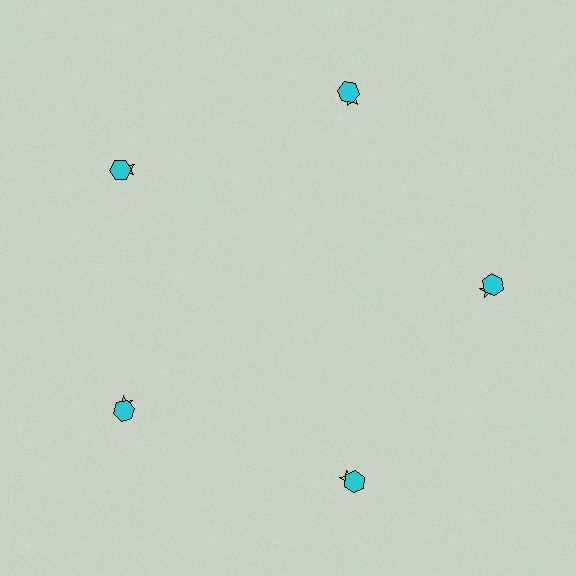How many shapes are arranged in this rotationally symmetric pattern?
There are 10 shapes, arranged in 5 groups of 2.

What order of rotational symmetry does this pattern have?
This pattern has 5-fold rotational symmetry.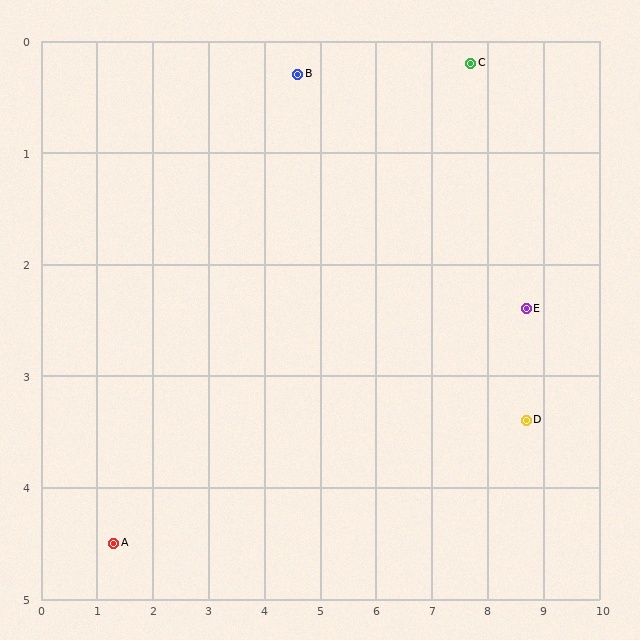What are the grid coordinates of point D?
Point D is at approximately (8.7, 3.4).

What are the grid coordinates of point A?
Point A is at approximately (1.3, 4.5).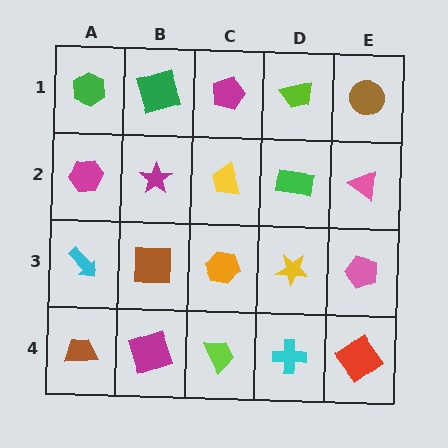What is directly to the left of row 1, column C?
A green square.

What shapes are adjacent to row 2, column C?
A magenta pentagon (row 1, column C), an orange hexagon (row 3, column C), a magenta star (row 2, column B), a green rectangle (row 2, column D).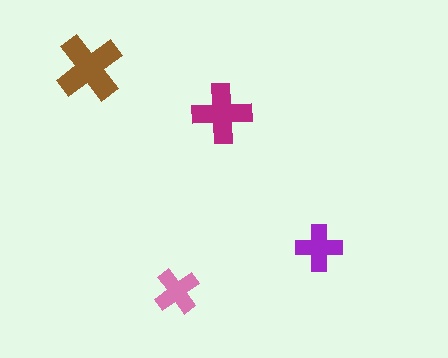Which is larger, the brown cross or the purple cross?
The brown one.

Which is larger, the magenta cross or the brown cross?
The brown one.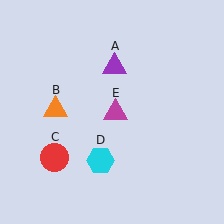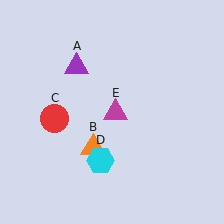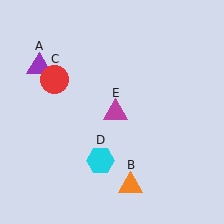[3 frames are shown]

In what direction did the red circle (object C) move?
The red circle (object C) moved up.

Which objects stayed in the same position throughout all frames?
Cyan hexagon (object D) and magenta triangle (object E) remained stationary.